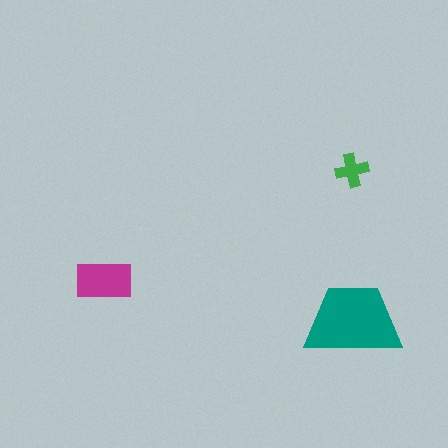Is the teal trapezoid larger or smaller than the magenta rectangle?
Larger.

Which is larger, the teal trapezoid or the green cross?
The teal trapezoid.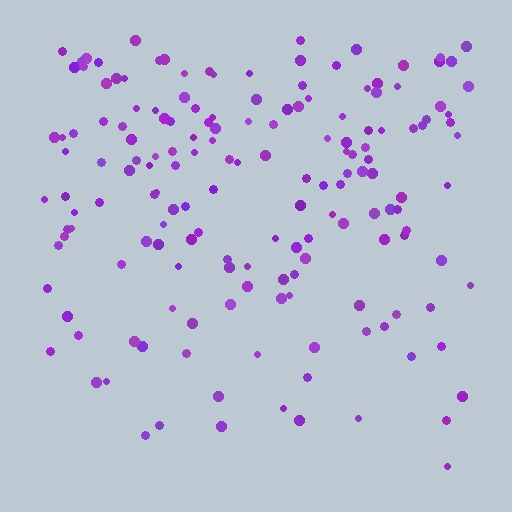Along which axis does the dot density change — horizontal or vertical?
Vertical.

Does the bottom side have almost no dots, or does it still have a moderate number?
Still a moderate number, just noticeably fewer than the top.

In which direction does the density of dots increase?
From bottom to top, with the top side densest.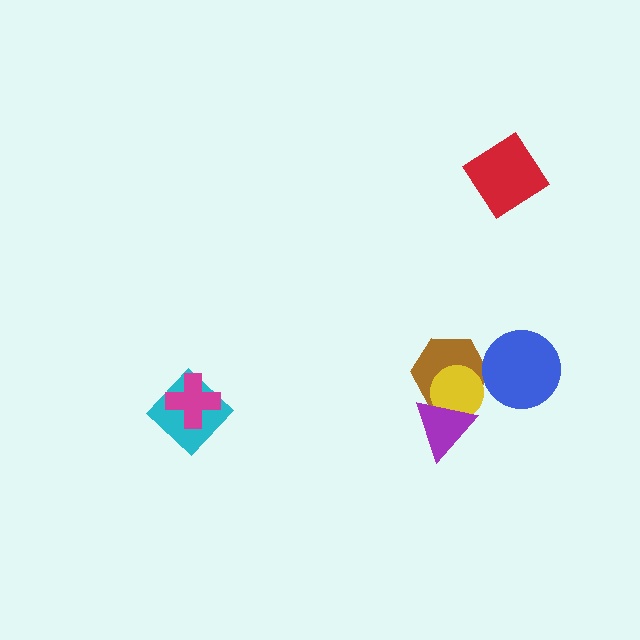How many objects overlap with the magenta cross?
1 object overlaps with the magenta cross.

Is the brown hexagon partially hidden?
Yes, it is partially covered by another shape.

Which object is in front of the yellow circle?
The purple triangle is in front of the yellow circle.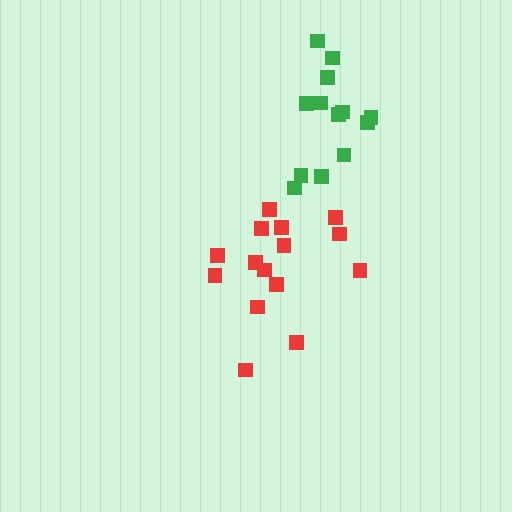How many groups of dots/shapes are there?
There are 2 groups.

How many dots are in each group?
Group 1: 15 dots, Group 2: 13 dots (28 total).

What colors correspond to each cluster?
The clusters are colored: red, green.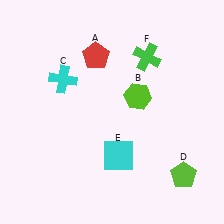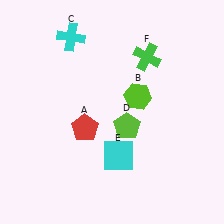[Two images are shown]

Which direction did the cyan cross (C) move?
The cyan cross (C) moved up.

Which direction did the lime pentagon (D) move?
The lime pentagon (D) moved left.